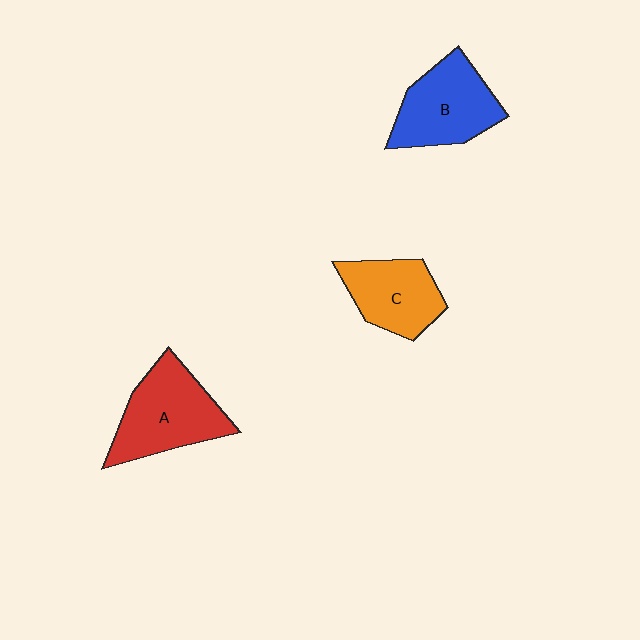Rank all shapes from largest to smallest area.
From largest to smallest: A (red), B (blue), C (orange).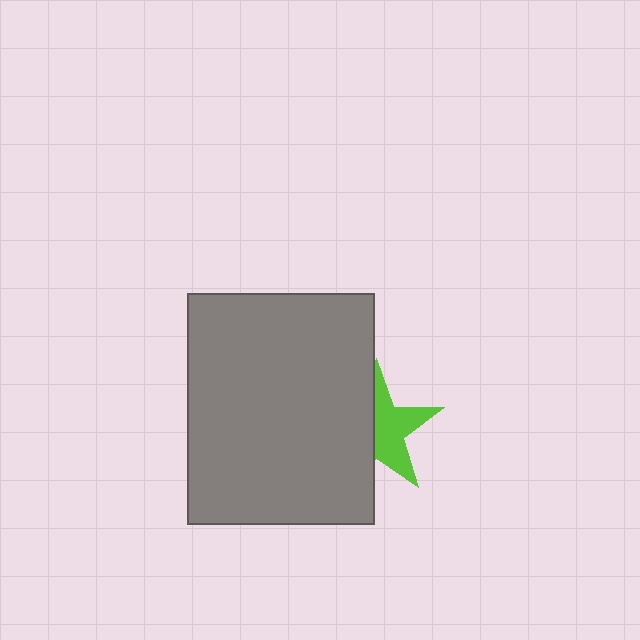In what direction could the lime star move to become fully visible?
The lime star could move right. That would shift it out from behind the gray rectangle entirely.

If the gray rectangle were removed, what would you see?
You would see the complete lime star.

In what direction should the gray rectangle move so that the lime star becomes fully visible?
The gray rectangle should move left. That is the shortest direction to clear the overlap and leave the lime star fully visible.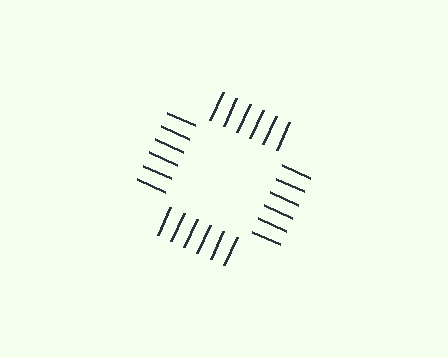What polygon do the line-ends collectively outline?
An illusory square — the line segments terminate on its edges but no continuous stroke is drawn.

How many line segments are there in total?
24 — 6 along each of the 4 edges.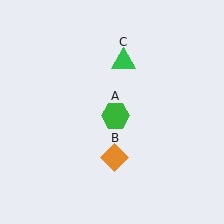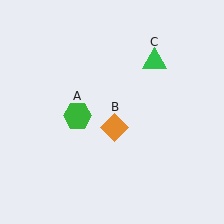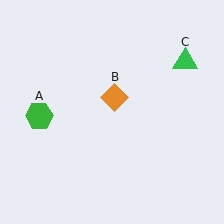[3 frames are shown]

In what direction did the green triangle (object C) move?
The green triangle (object C) moved right.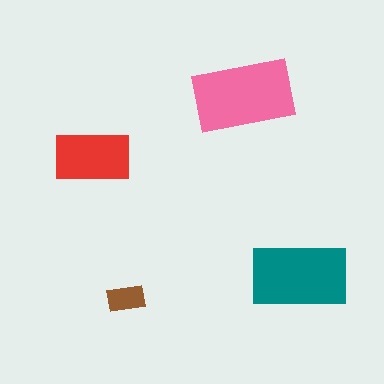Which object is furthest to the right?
The teal rectangle is rightmost.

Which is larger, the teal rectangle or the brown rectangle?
The teal one.